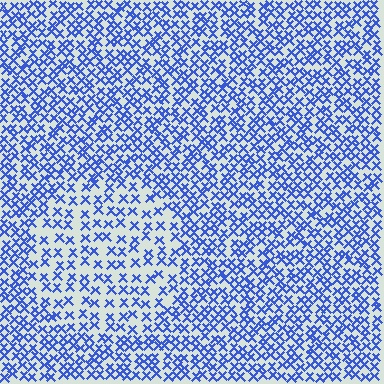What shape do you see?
I see a circle.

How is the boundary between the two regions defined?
The boundary is defined by a change in element density (approximately 1.8x ratio). All elements are the same color, size, and shape.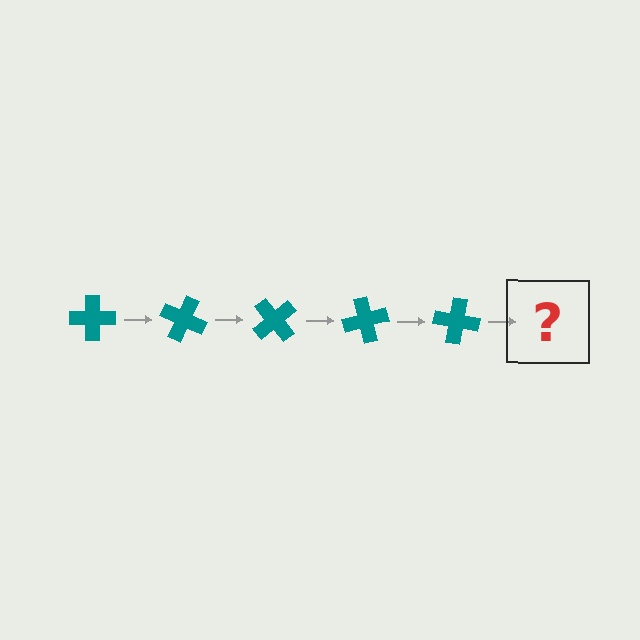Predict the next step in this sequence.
The next step is a teal cross rotated 125 degrees.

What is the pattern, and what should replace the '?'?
The pattern is that the cross rotates 25 degrees each step. The '?' should be a teal cross rotated 125 degrees.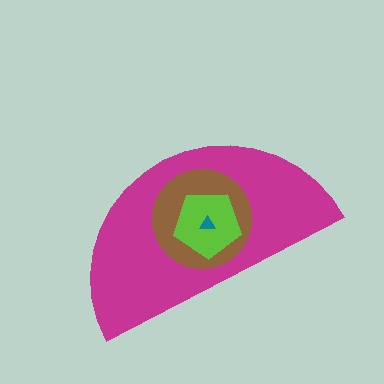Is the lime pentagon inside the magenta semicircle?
Yes.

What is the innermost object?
The teal triangle.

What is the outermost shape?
The magenta semicircle.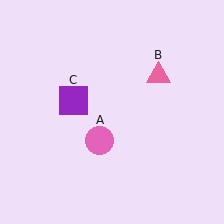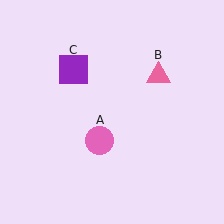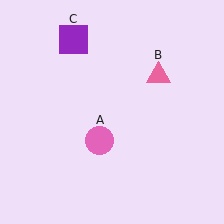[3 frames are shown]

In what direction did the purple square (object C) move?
The purple square (object C) moved up.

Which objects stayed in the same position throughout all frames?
Pink circle (object A) and pink triangle (object B) remained stationary.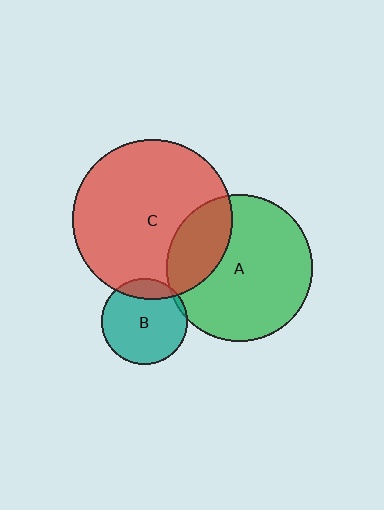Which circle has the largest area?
Circle C (red).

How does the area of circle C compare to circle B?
Approximately 3.4 times.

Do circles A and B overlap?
Yes.